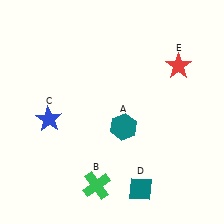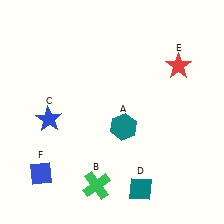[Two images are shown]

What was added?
A blue diamond (F) was added in Image 2.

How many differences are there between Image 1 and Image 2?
There is 1 difference between the two images.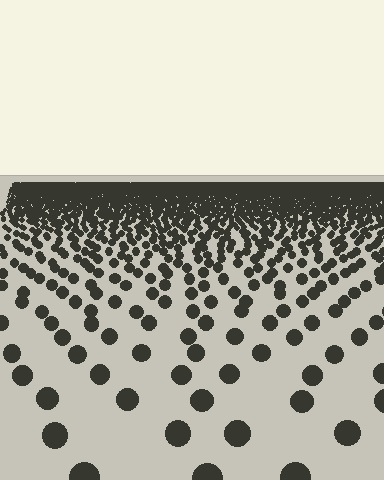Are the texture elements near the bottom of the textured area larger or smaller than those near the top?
Larger. Near the bottom, elements are closer to the viewer and appear at a bigger on-screen size.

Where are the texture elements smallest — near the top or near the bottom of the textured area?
Near the top.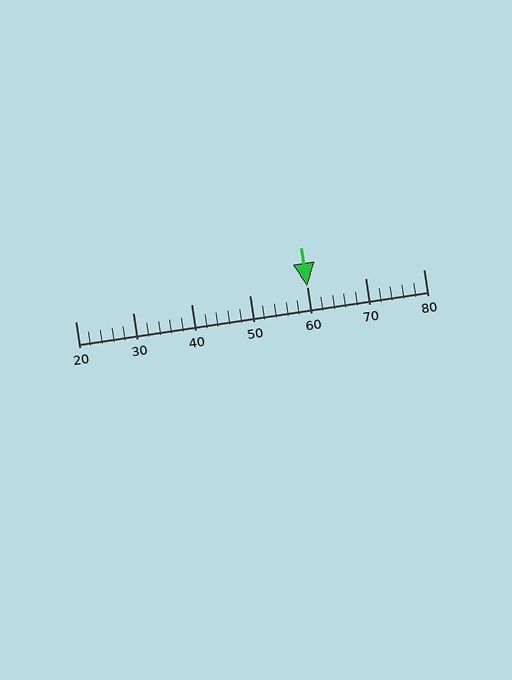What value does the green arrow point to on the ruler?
The green arrow points to approximately 60.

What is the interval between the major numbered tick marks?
The major tick marks are spaced 10 units apart.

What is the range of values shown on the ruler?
The ruler shows values from 20 to 80.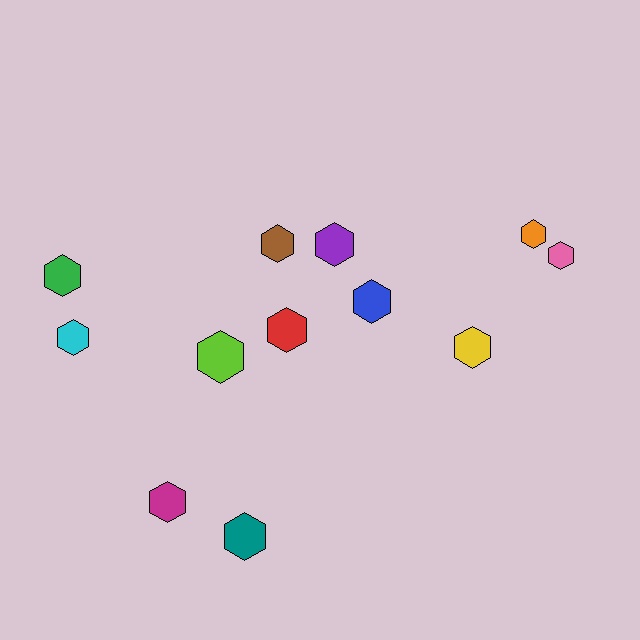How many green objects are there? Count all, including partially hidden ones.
There is 1 green object.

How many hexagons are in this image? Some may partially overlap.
There are 12 hexagons.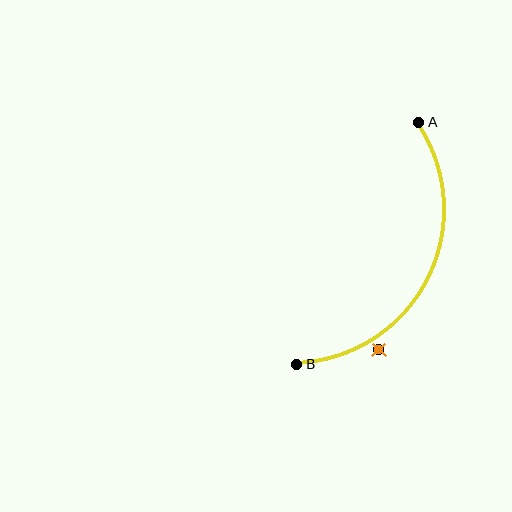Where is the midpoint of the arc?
The arc midpoint is the point on the curve farthest from the straight line joining A and B. It sits to the right of that line.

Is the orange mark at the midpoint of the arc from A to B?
No — the orange mark does not lie on the arc at all. It sits slightly outside the curve.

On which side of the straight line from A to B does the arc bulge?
The arc bulges to the right of the straight line connecting A and B.